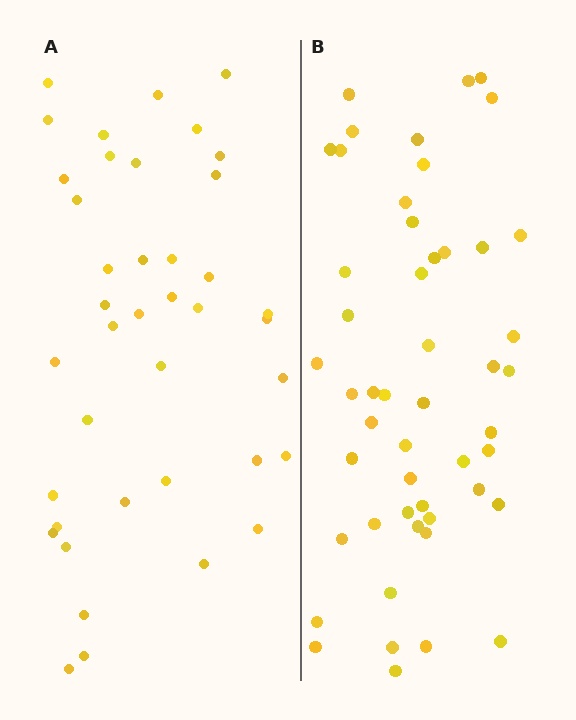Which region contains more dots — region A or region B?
Region B (the right region) has more dots.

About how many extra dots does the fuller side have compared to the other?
Region B has roughly 10 or so more dots than region A.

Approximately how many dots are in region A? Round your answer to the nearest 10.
About 40 dots.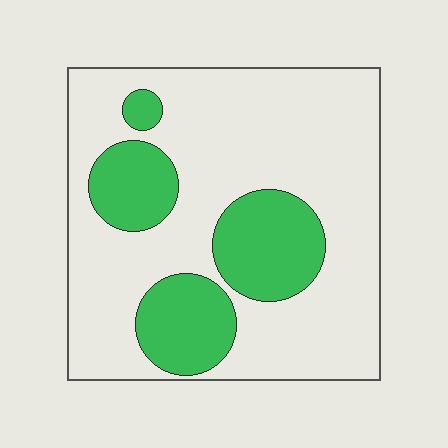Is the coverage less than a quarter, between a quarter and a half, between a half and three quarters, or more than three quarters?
Between a quarter and a half.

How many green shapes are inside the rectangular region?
4.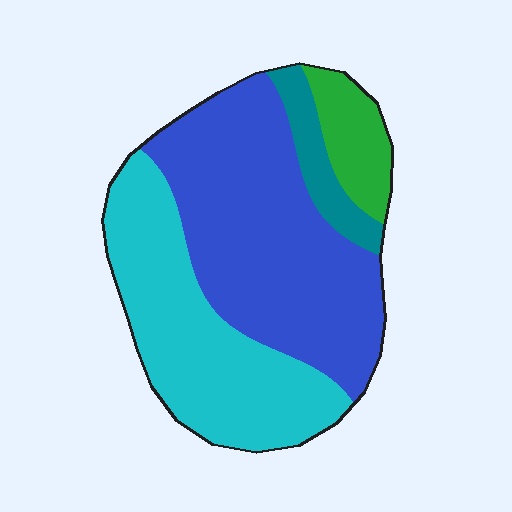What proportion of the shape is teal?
Teal covers roughly 5% of the shape.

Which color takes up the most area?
Blue, at roughly 45%.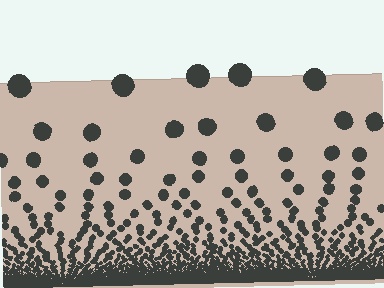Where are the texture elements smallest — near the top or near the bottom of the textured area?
Near the bottom.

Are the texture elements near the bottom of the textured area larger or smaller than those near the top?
Smaller. The gradient is inverted — elements near the bottom are smaller and denser.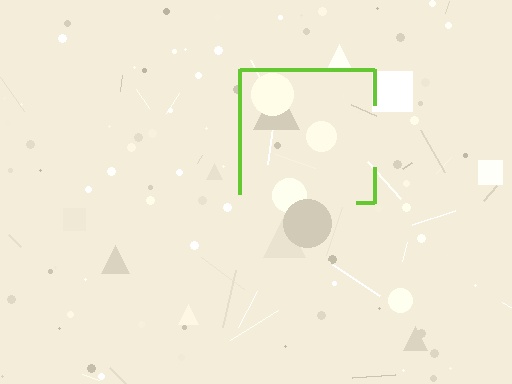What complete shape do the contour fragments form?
The contour fragments form a square.